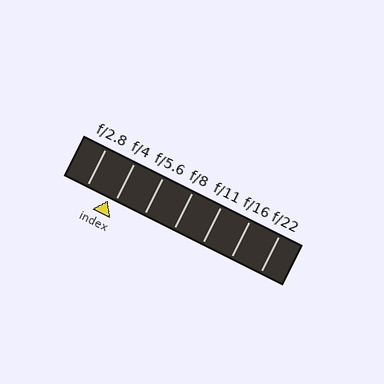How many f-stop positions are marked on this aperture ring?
There are 7 f-stop positions marked.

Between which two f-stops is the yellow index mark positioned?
The index mark is between f/2.8 and f/4.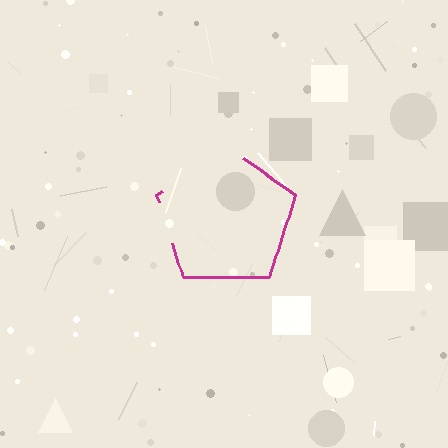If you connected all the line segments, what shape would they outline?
They would outline a pentagon.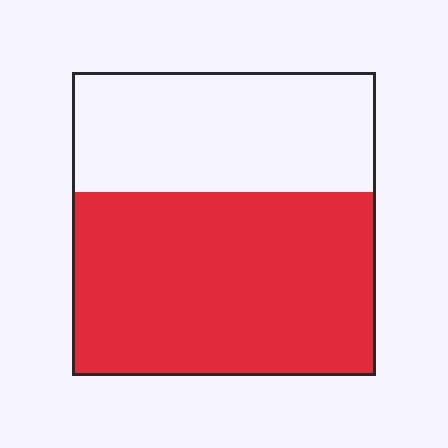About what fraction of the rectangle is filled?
About three fifths (3/5).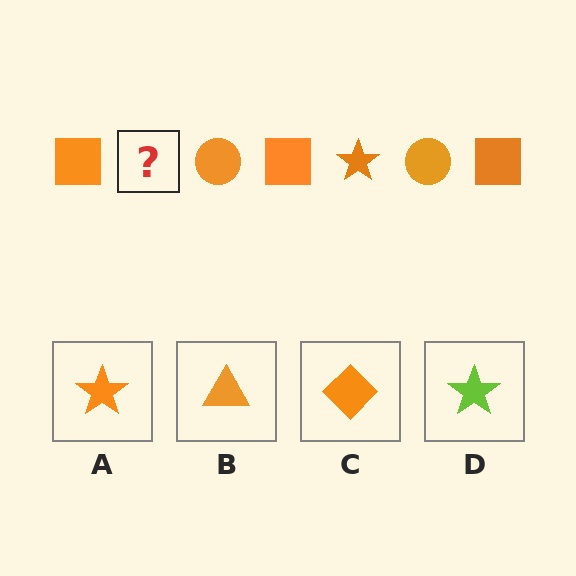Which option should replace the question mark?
Option A.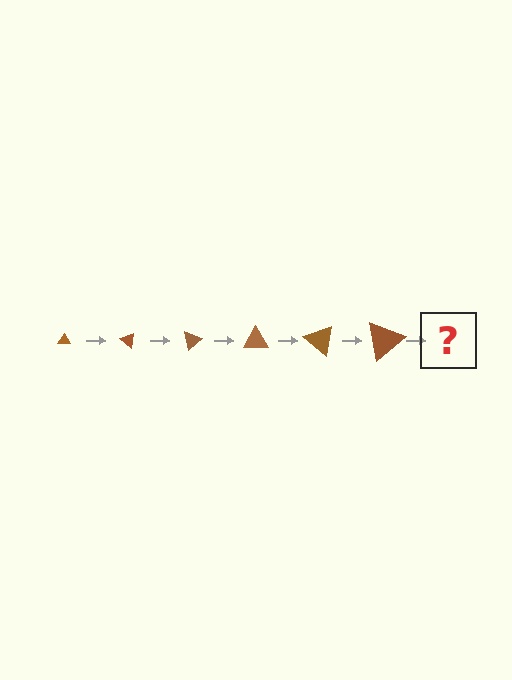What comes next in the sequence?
The next element should be a triangle, larger than the previous one and rotated 240 degrees from the start.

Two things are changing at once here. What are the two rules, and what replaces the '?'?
The two rules are that the triangle grows larger each step and it rotates 40 degrees each step. The '?' should be a triangle, larger than the previous one and rotated 240 degrees from the start.